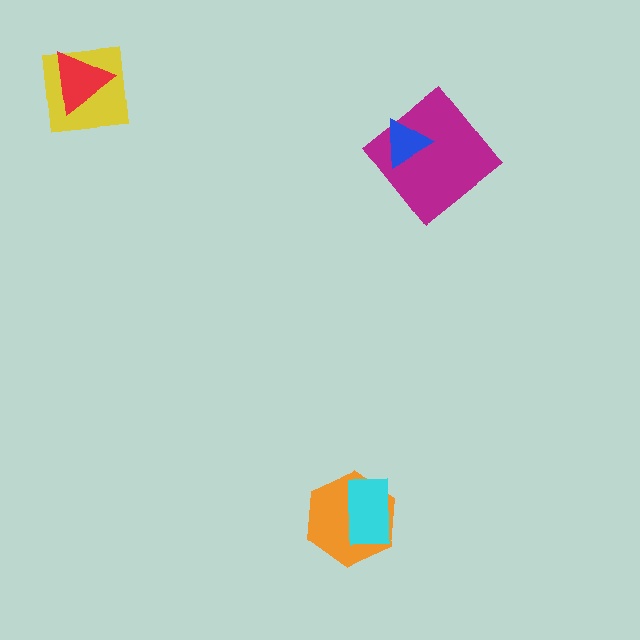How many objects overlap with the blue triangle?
1 object overlaps with the blue triangle.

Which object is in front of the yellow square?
The red triangle is in front of the yellow square.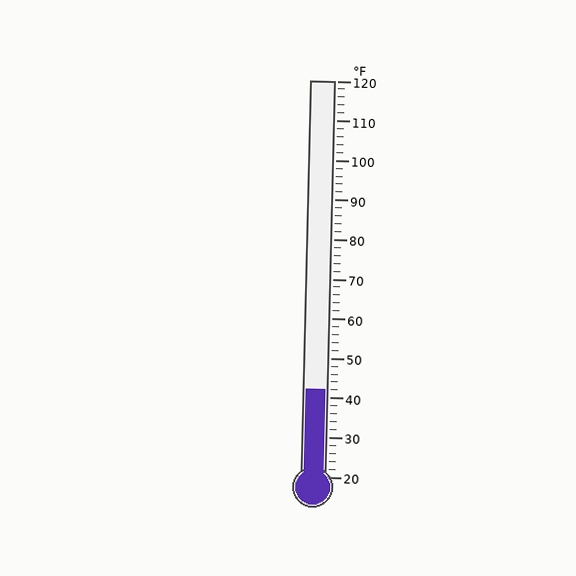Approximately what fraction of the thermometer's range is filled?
The thermometer is filled to approximately 20% of its range.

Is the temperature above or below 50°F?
The temperature is below 50°F.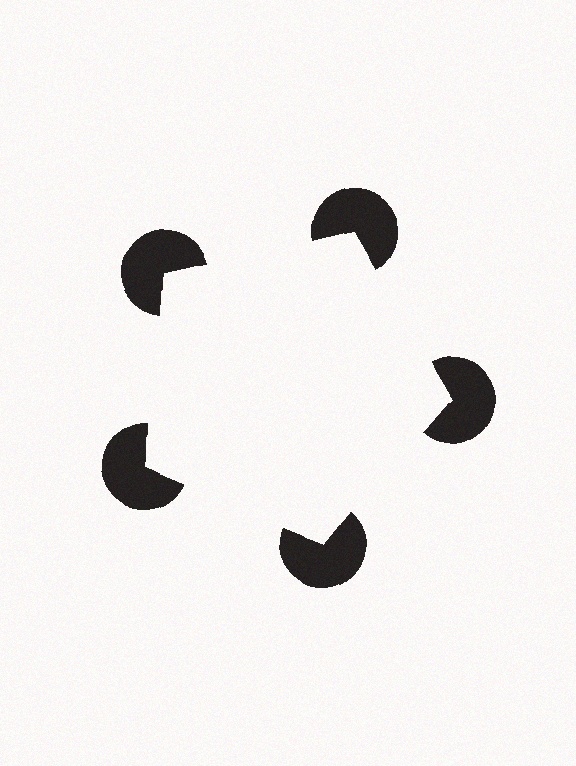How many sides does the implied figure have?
5 sides.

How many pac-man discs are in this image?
There are 5 — one at each vertex of the illusory pentagon.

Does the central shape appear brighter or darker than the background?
It typically appears slightly brighter than the background, even though no actual brightness change is drawn.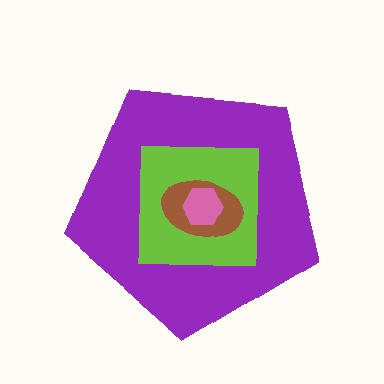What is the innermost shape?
The pink hexagon.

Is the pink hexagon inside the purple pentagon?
Yes.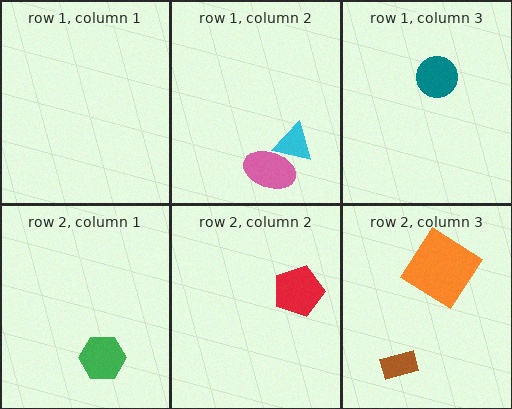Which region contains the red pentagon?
The row 2, column 2 region.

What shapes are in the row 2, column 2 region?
The red pentagon.